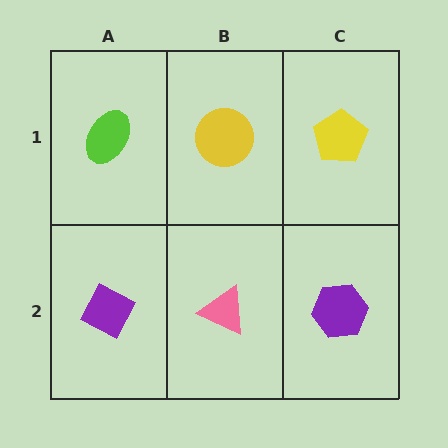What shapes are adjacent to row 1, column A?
A purple diamond (row 2, column A), a yellow circle (row 1, column B).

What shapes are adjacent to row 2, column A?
A lime ellipse (row 1, column A), a pink triangle (row 2, column B).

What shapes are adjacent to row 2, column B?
A yellow circle (row 1, column B), a purple diamond (row 2, column A), a purple hexagon (row 2, column C).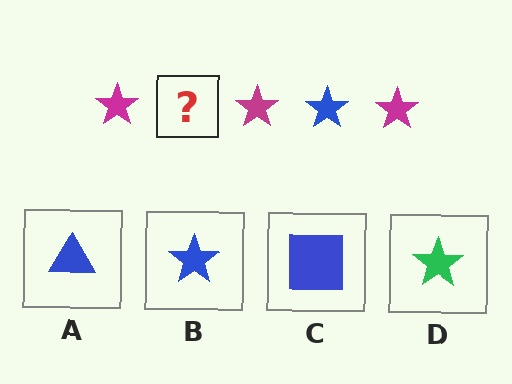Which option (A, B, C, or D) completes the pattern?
B.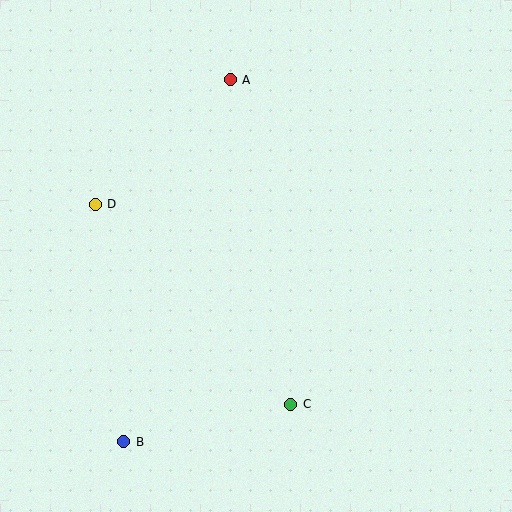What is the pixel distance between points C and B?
The distance between C and B is 171 pixels.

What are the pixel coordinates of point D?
Point D is at (95, 204).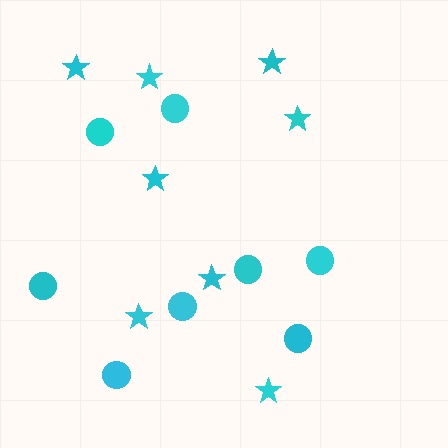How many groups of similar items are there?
There are 2 groups: one group of circles (8) and one group of stars (8).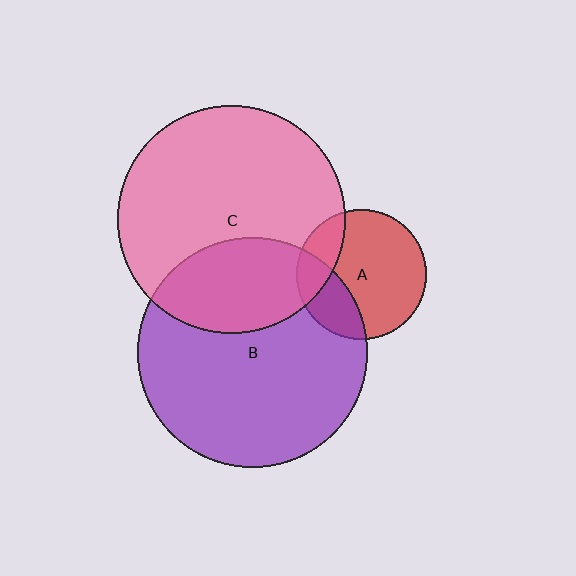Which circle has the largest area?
Circle B (purple).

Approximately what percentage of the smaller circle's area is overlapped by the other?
Approximately 25%.